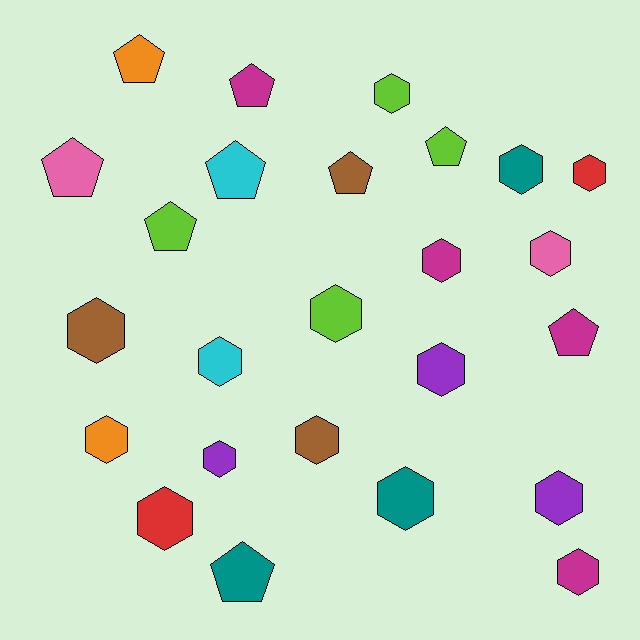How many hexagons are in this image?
There are 16 hexagons.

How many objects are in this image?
There are 25 objects.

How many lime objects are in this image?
There are 4 lime objects.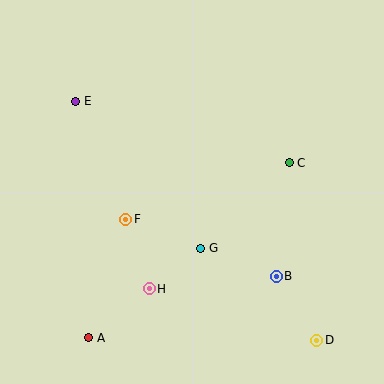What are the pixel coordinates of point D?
Point D is at (316, 340).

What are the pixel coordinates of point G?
Point G is at (201, 248).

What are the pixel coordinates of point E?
Point E is at (76, 101).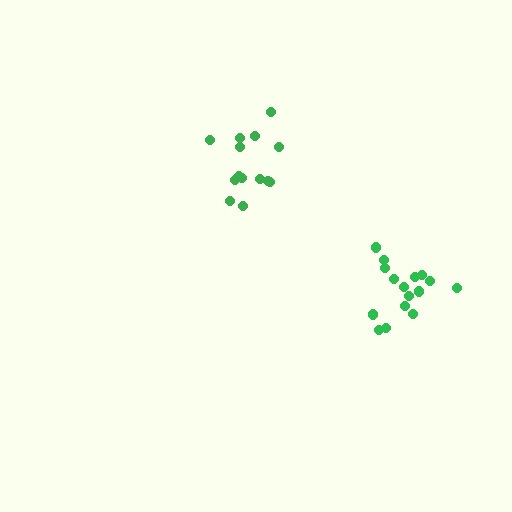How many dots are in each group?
Group 1: 17 dots, Group 2: 14 dots (31 total).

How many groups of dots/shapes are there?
There are 2 groups.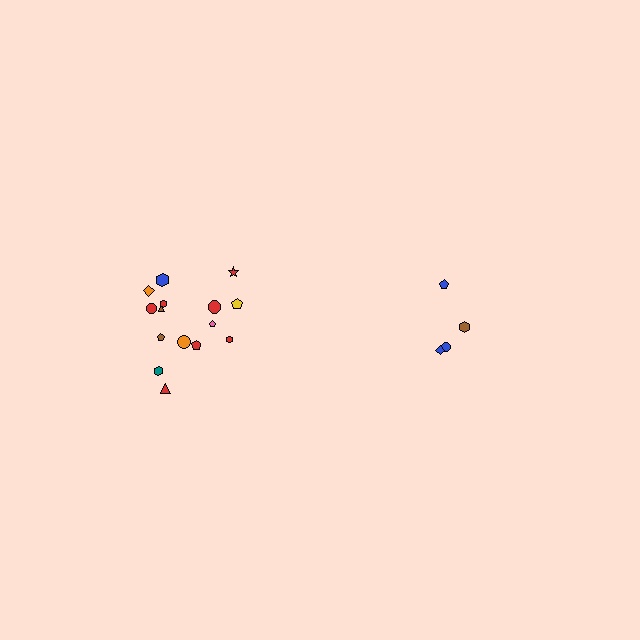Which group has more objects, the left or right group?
The left group.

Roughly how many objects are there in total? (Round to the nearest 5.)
Roughly 20 objects in total.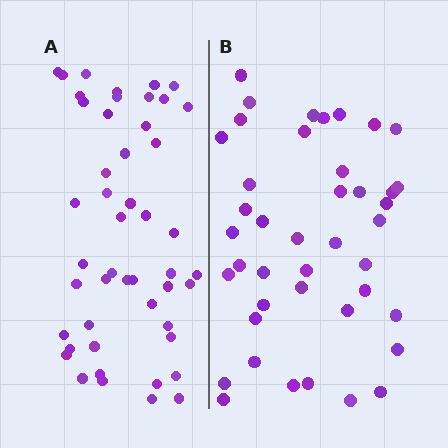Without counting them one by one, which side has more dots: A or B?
Region A (the left region) has more dots.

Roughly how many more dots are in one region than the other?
Region A has about 6 more dots than region B.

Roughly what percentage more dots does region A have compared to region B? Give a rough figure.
About 15% more.